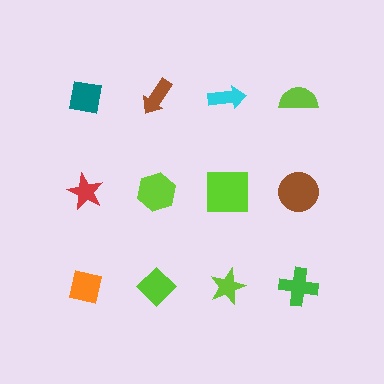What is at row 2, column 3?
A lime square.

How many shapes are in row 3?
4 shapes.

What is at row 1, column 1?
A teal square.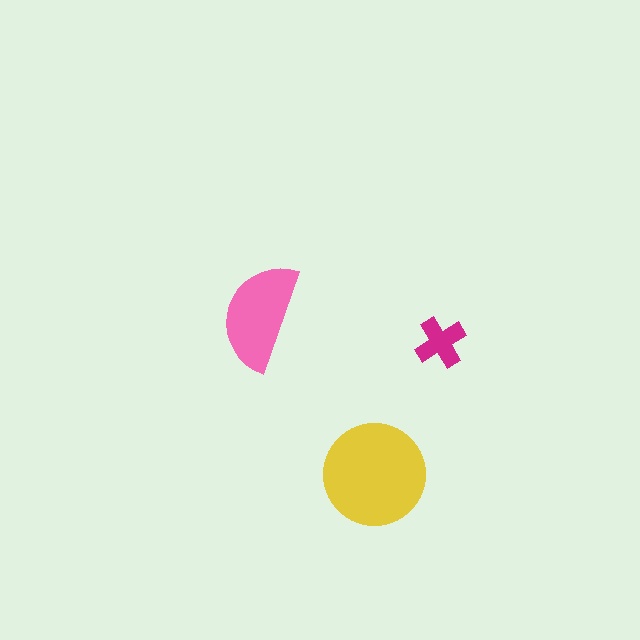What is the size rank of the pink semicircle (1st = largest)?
2nd.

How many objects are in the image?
There are 3 objects in the image.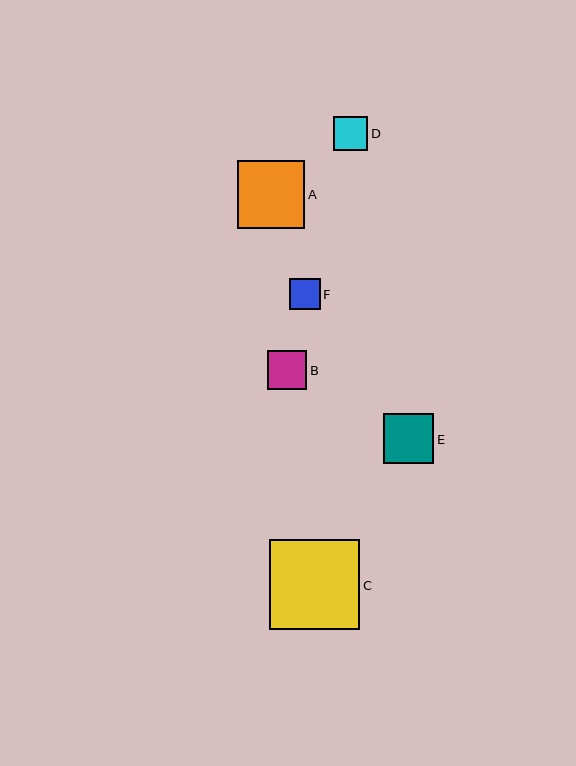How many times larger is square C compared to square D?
Square C is approximately 2.6 times the size of square D.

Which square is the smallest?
Square F is the smallest with a size of approximately 31 pixels.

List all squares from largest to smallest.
From largest to smallest: C, A, E, B, D, F.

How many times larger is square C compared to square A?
Square C is approximately 1.3 times the size of square A.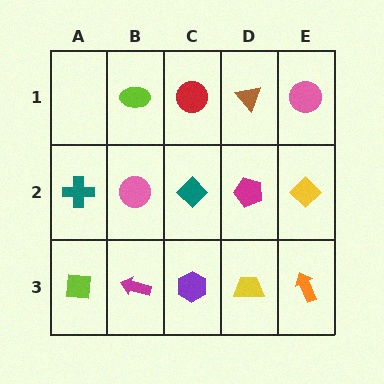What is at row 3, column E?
An orange arrow.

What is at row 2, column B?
A pink circle.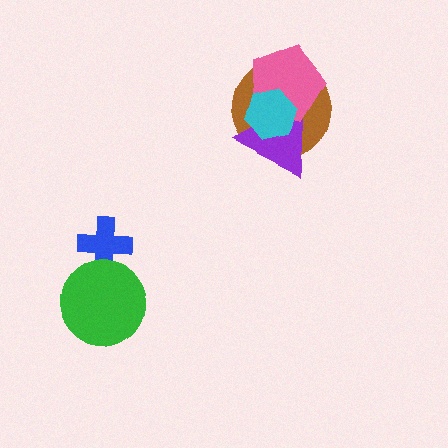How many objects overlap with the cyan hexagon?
3 objects overlap with the cyan hexagon.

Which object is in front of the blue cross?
The green circle is in front of the blue cross.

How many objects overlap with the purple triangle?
3 objects overlap with the purple triangle.